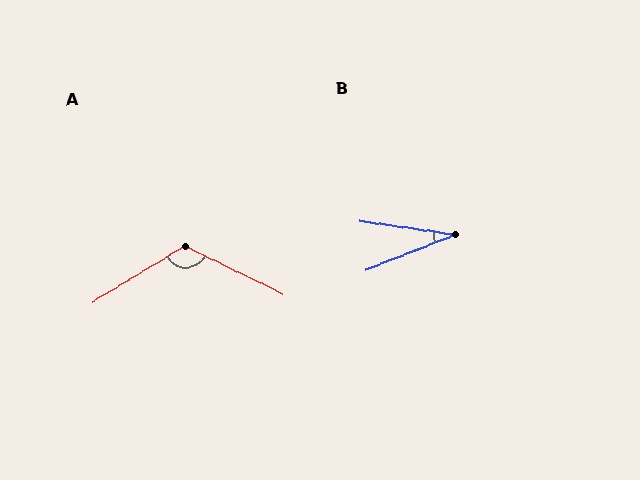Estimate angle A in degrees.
Approximately 123 degrees.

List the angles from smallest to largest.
B (29°), A (123°).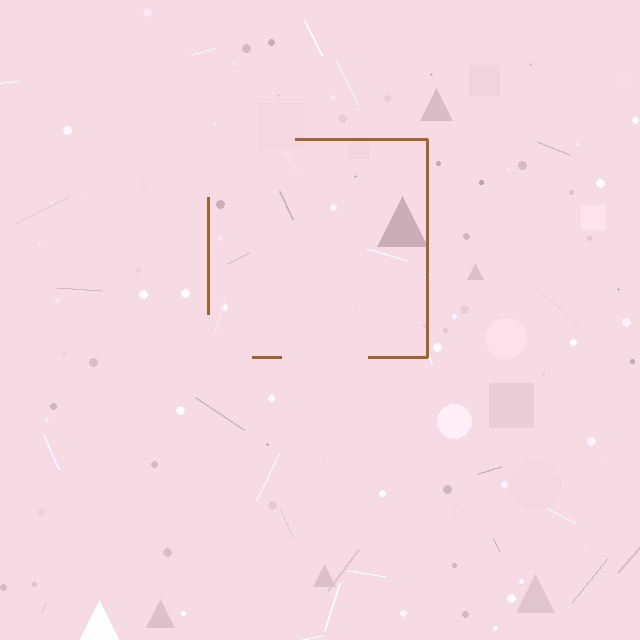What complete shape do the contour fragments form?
The contour fragments form a square.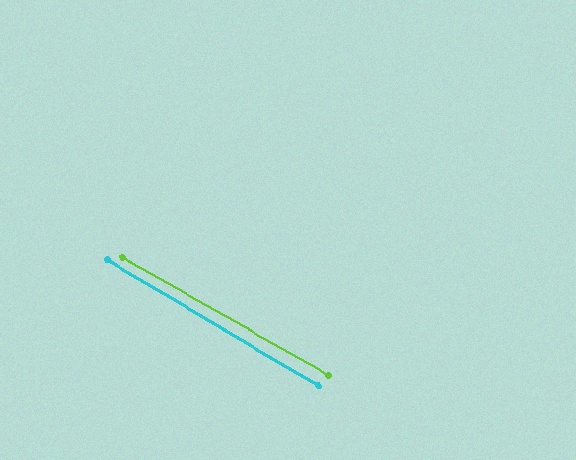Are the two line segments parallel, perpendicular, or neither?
Parallel — their directions differ by only 1.2°.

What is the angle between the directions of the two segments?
Approximately 1 degree.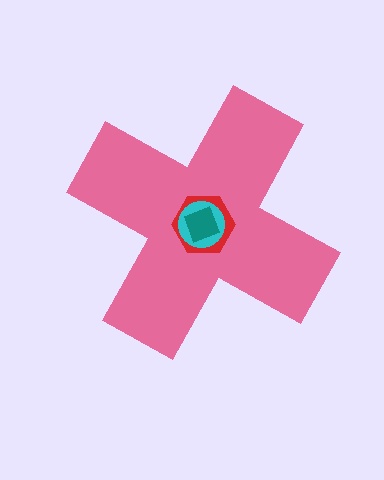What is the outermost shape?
The pink cross.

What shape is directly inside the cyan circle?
The teal diamond.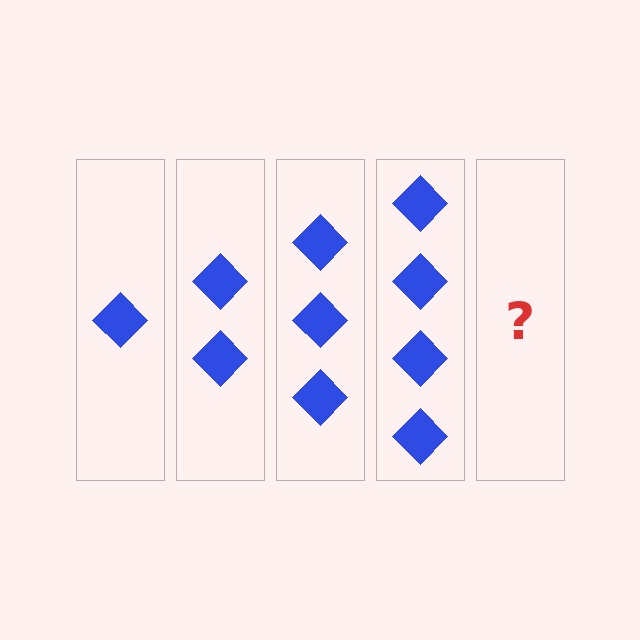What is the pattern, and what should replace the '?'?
The pattern is that each step adds one more diamond. The '?' should be 5 diamonds.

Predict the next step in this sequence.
The next step is 5 diamonds.